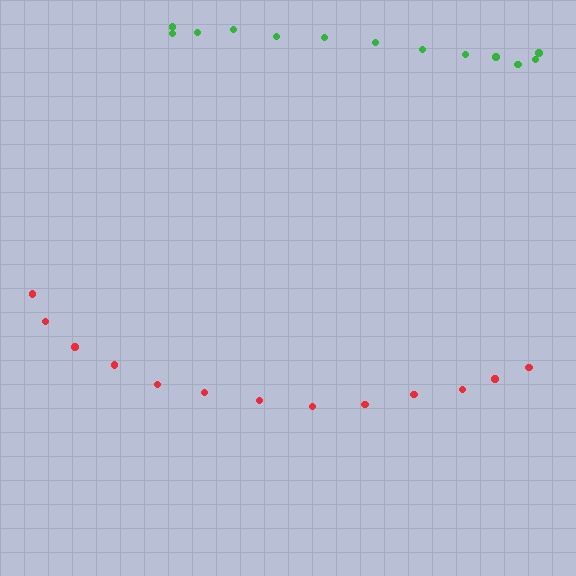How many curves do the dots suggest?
There are 2 distinct paths.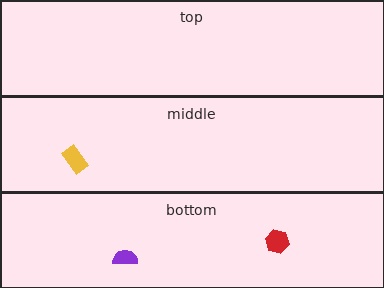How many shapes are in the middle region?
1.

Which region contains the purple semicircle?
The bottom region.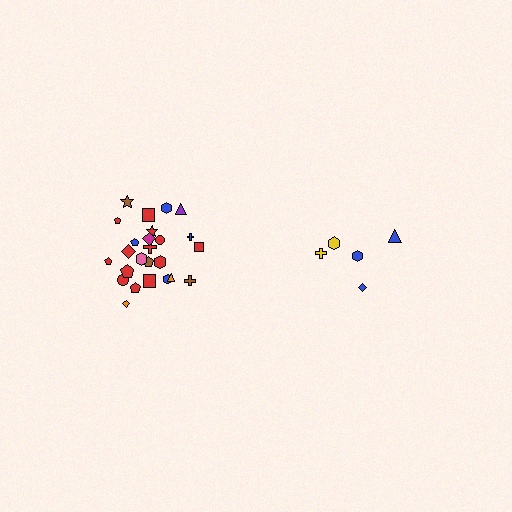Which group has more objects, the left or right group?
The left group.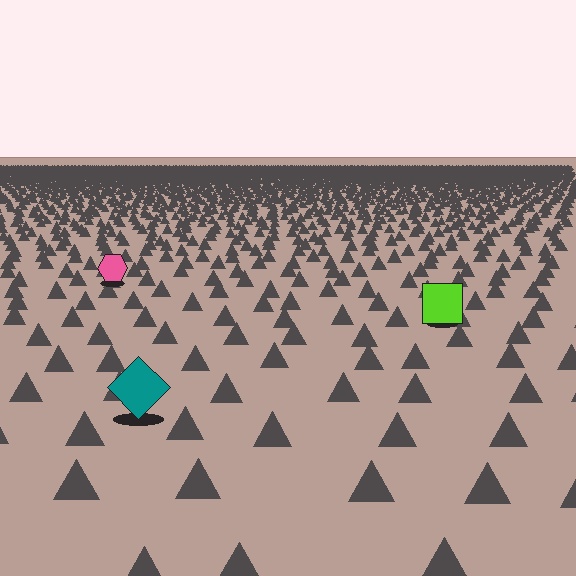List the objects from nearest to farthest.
From nearest to farthest: the teal diamond, the lime square, the pink hexagon.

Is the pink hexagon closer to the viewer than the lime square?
No. The lime square is closer — you can tell from the texture gradient: the ground texture is coarser near it.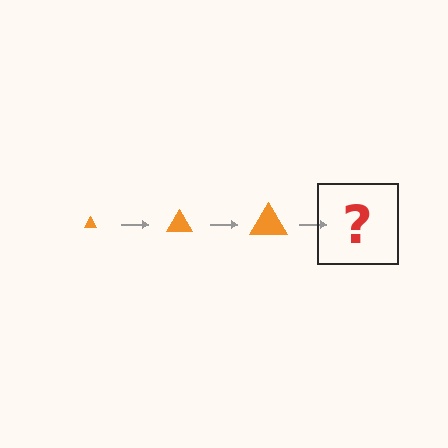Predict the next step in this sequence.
The next step is an orange triangle, larger than the previous one.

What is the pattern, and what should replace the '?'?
The pattern is that the triangle gets progressively larger each step. The '?' should be an orange triangle, larger than the previous one.